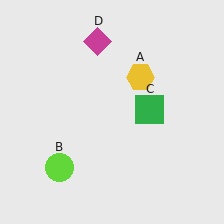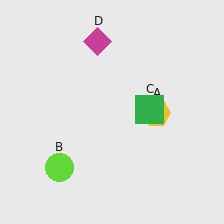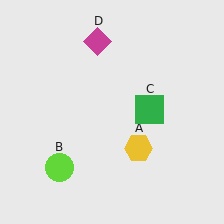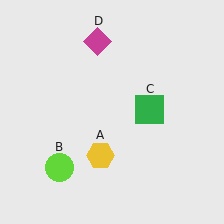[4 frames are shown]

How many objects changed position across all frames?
1 object changed position: yellow hexagon (object A).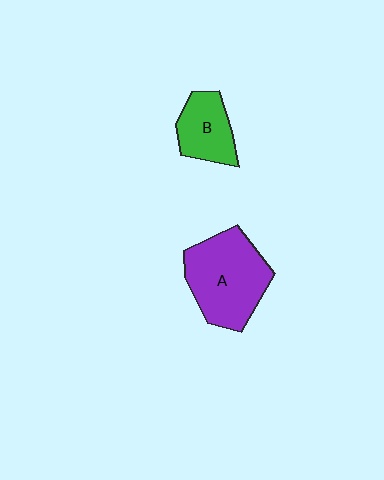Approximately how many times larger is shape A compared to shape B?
Approximately 1.8 times.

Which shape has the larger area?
Shape A (purple).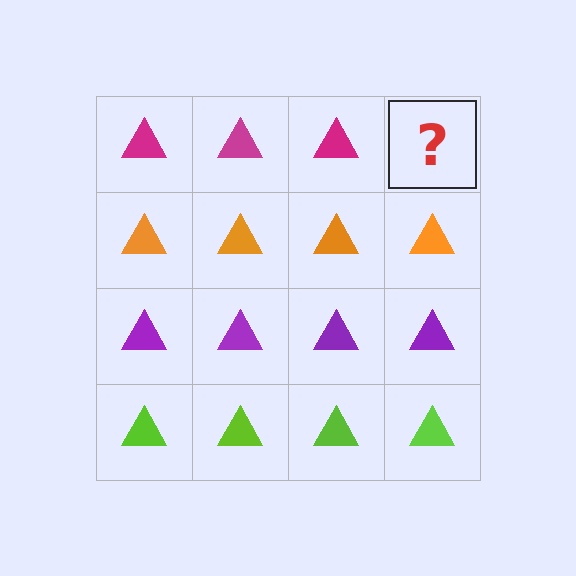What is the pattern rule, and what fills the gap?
The rule is that each row has a consistent color. The gap should be filled with a magenta triangle.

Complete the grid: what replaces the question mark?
The question mark should be replaced with a magenta triangle.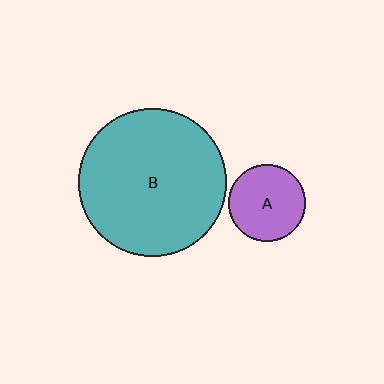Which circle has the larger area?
Circle B (teal).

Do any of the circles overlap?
No, none of the circles overlap.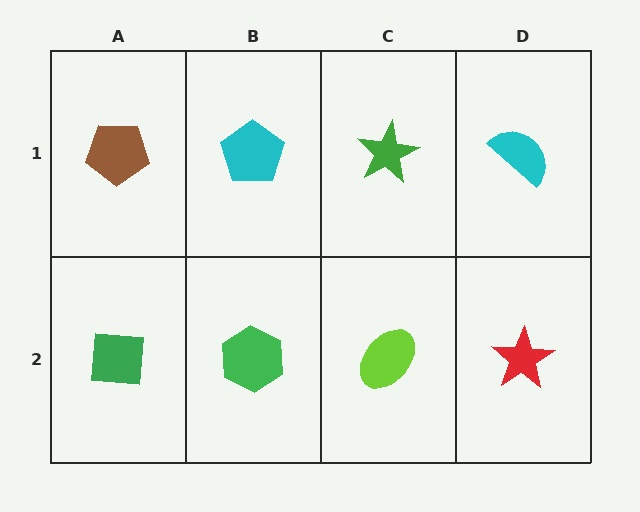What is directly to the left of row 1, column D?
A green star.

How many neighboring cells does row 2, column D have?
2.